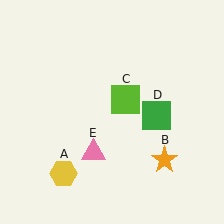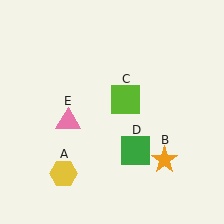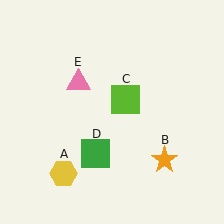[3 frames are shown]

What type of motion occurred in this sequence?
The green square (object D), pink triangle (object E) rotated clockwise around the center of the scene.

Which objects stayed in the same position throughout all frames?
Yellow hexagon (object A) and orange star (object B) and lime square (object C) remained stationary.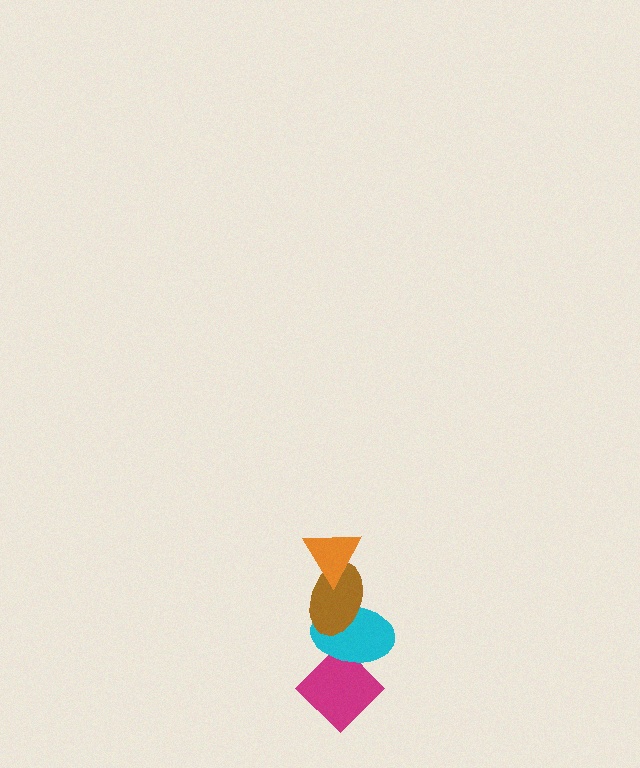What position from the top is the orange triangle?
The orange triangle is 1st from the top.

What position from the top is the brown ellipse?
The brown ellipse is 2nd from the top.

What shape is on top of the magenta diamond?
The cyan ellipse is on top of the magenta diamond.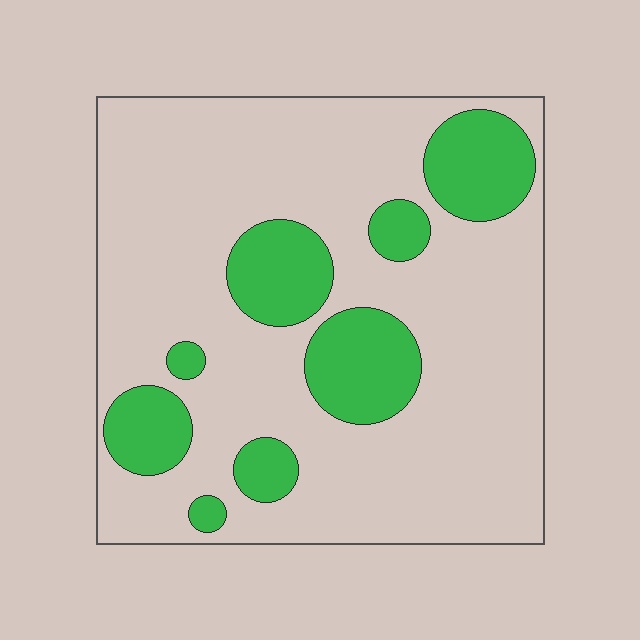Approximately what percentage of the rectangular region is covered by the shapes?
Approximately 25%.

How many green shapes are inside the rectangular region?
8.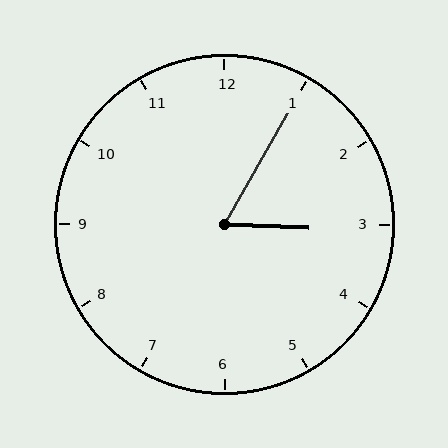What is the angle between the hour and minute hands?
Approximately 62 degrees.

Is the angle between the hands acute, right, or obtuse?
It is acute.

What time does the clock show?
3:05.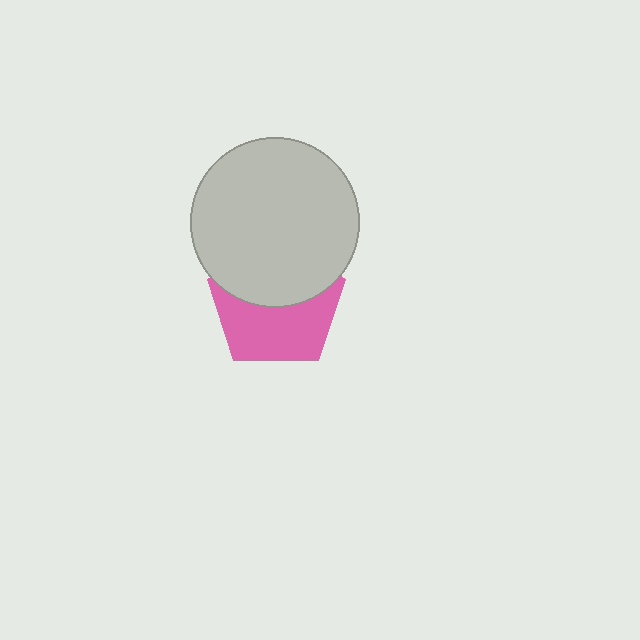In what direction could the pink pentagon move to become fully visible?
The pink pentagon could move down. That would shift it out from behind the light gray circle entirely.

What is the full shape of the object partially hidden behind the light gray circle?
The partially hidden object is a pink pentagon.